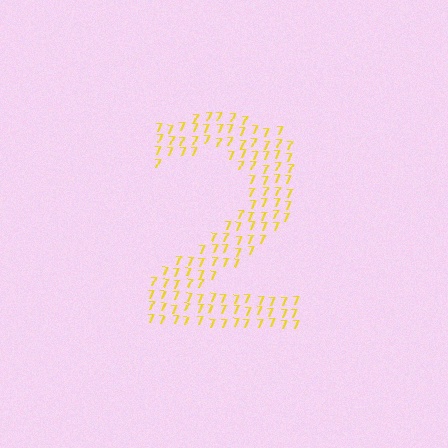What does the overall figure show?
The overall figure shows the digit 2.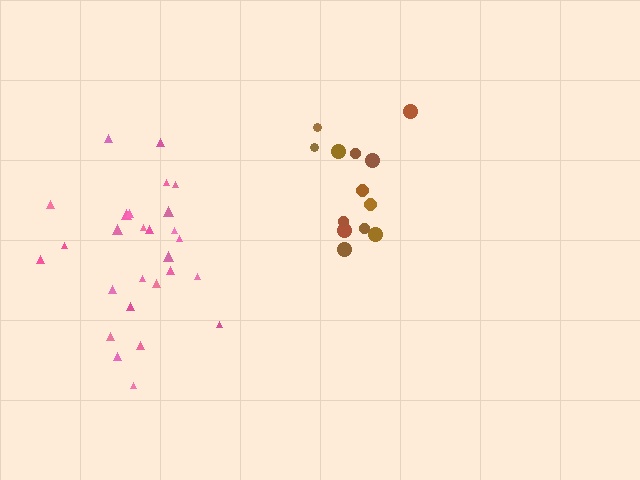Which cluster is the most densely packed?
Brown.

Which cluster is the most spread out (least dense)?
Pink.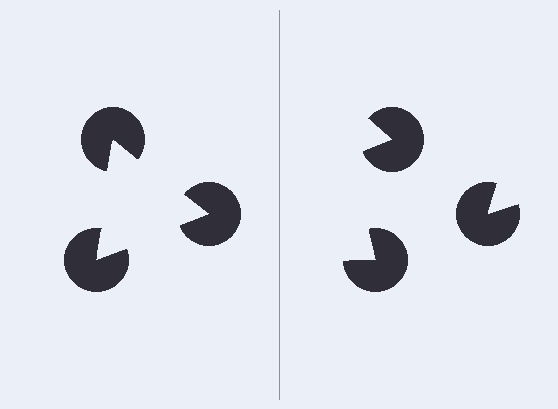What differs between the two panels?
The pac-man discs are positioned identically on both sides; only the wedge orientations differ. On the left they align to a triangle; on the right they are misaligned.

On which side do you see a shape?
An illusory triangle appears on the left side. On the right side the wedge cuts are rotated, so no coherent shape forms.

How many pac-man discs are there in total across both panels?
6 — 3 on each side.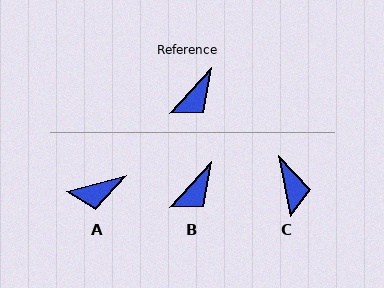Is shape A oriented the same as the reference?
No, it is off by about 33 degrees.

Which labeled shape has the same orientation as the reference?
B.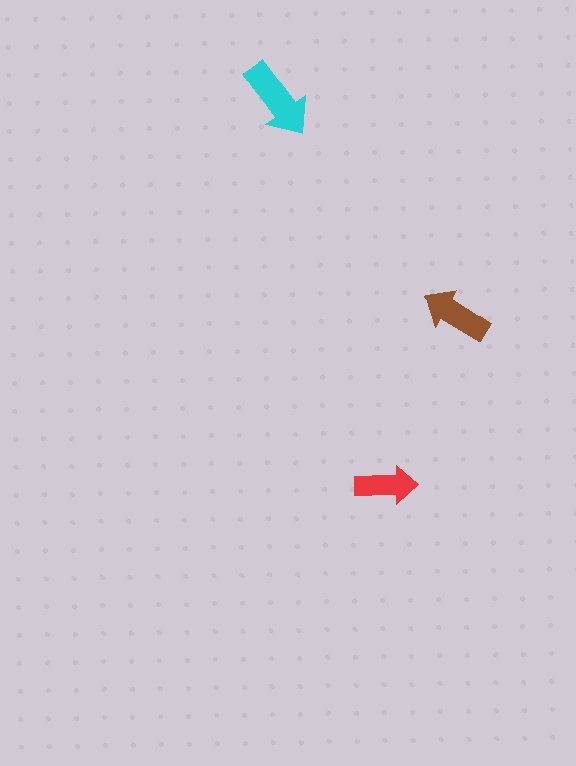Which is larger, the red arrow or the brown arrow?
The brown one.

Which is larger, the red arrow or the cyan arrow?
The cyan one.